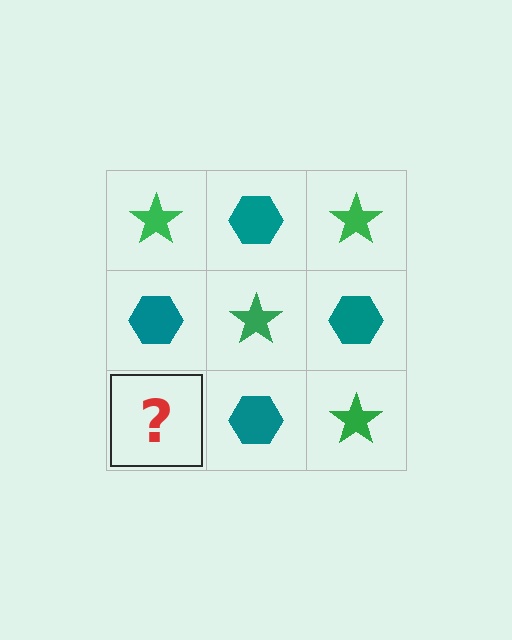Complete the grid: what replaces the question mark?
The question mark should be replaced with a green star.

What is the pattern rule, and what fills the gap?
The rule is that it alternates green star and teal hexagon in a checkerboard pattern. The gap should be filled with a green star.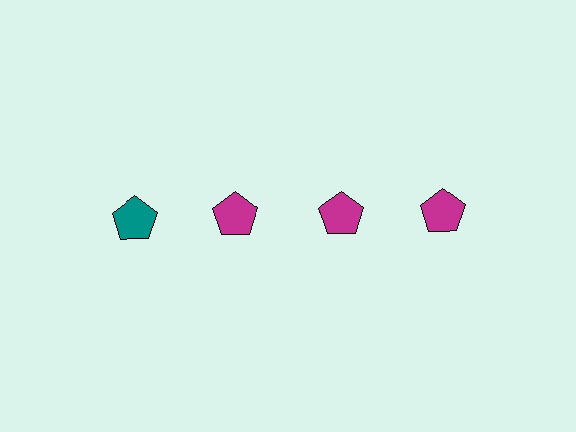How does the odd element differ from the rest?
It has a different color: teal instead of magenta.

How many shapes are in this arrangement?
There are 4 shapes arranged in a grid pattern.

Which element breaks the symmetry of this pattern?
The teal pentagon in the top row, leftmost column breaks the symmetry. All other shapes are magenta pentagons.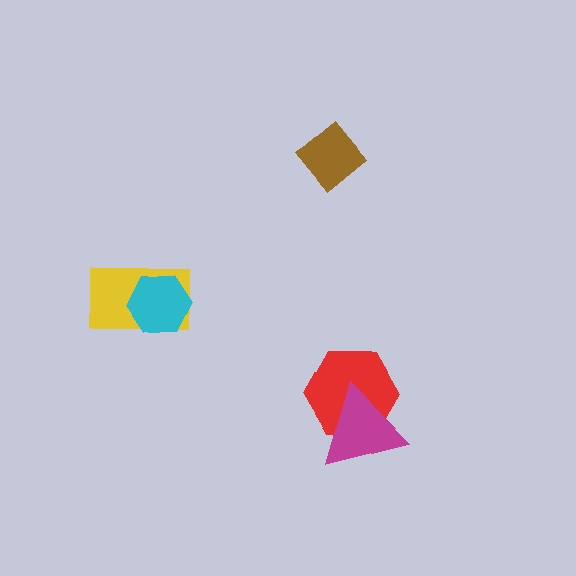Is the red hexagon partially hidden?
Yes, it is partially covered by another shape.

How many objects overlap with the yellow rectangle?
1 object overlaps with the yellow rectangle.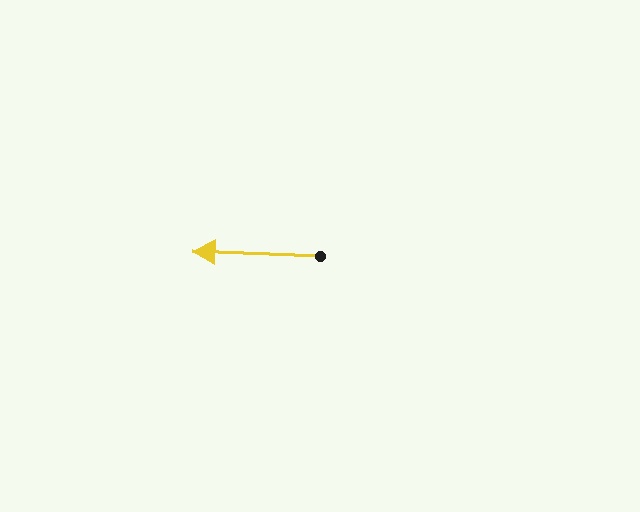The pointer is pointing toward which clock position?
Roughly 9 o'clock.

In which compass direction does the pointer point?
West.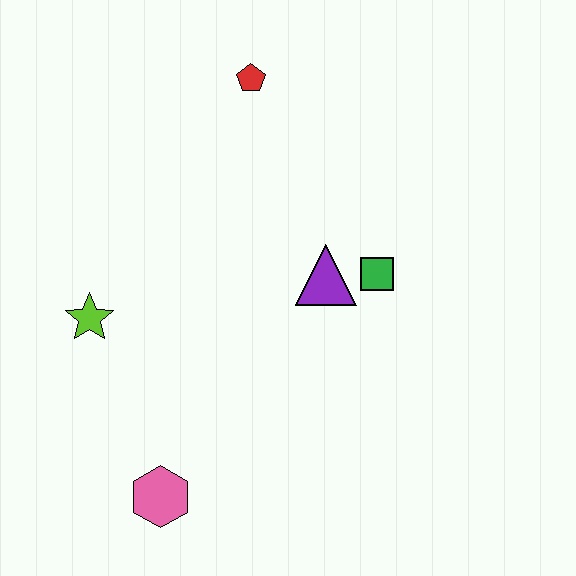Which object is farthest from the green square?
The pink hexagon is farthest from the green square.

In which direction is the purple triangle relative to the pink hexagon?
The purple triangle is above the pink hexagon.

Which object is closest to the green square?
The purple triangle is closest to the green square.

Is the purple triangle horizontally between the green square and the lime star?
Yes